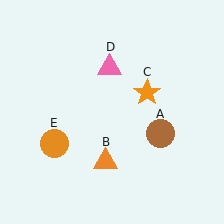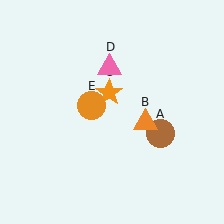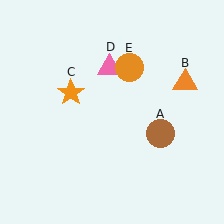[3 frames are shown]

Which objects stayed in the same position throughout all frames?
Brown circle (object A) and pink triangle (object D) remained stationary.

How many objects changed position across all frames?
3 objects changed position: orange triangle (object B), orange star (object C), orange circle (object E).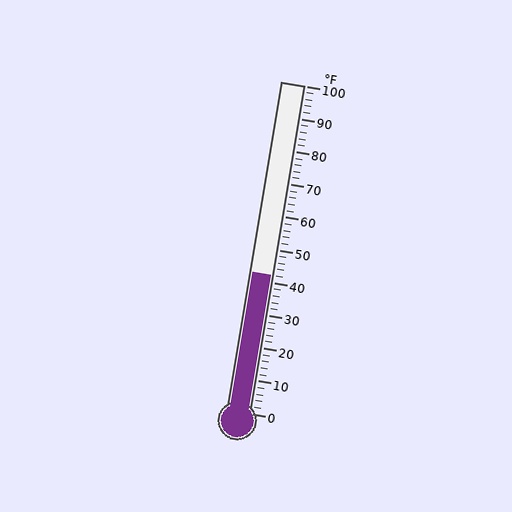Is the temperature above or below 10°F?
The temperature is above 10°F.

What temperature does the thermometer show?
The thermometer shows approximately 42°F.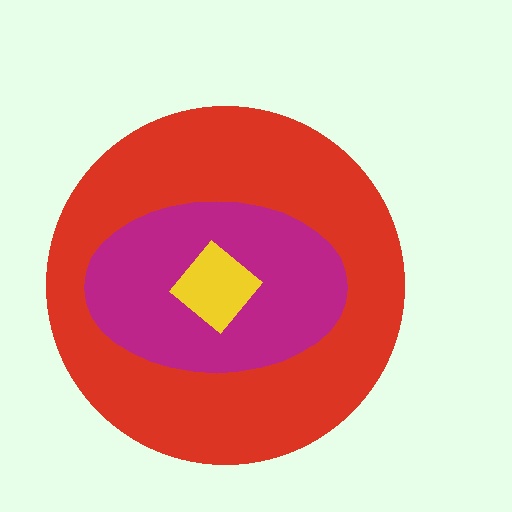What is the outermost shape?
The red circle.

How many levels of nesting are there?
3.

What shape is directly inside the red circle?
The magenta ellipse.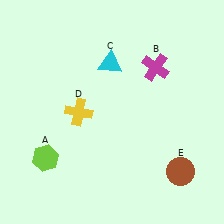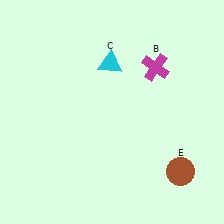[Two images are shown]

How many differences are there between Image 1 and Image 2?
There are 2 differences between the two images.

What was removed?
The yellow cross (D), the lime hexagon (A) were removed in Image 2.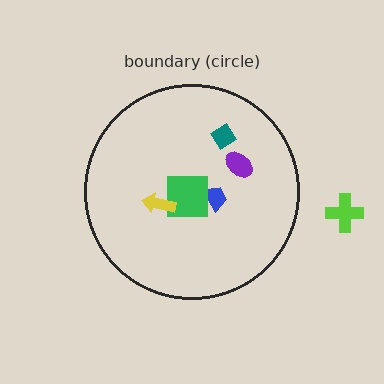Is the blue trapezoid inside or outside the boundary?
Inside.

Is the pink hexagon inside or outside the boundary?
Inside.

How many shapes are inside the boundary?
6 inside, 1 outside.